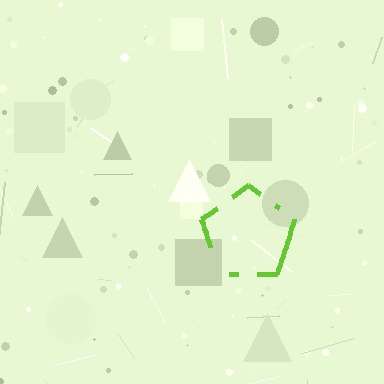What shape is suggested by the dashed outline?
The dashed outline suggests a pentagon.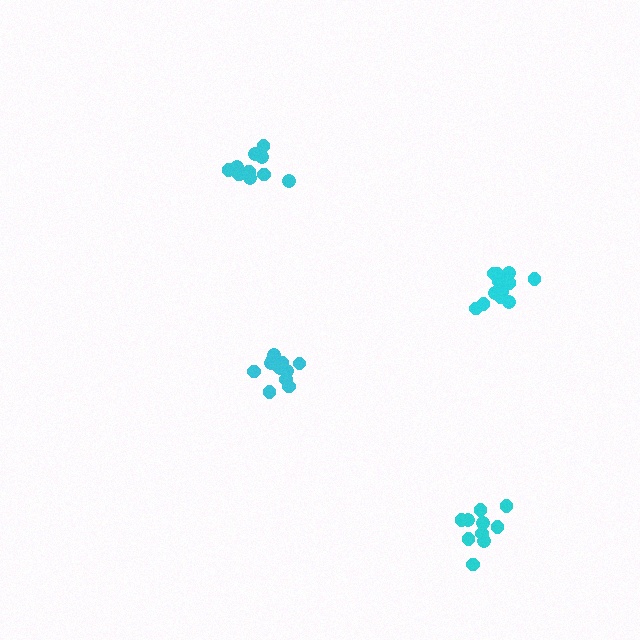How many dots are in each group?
Group 1: 10 dots, Group 2: 13 dots, Group 3: 16 dots, Group 4: 10 dots (49 total).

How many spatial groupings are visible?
There are 4 spatial groupings.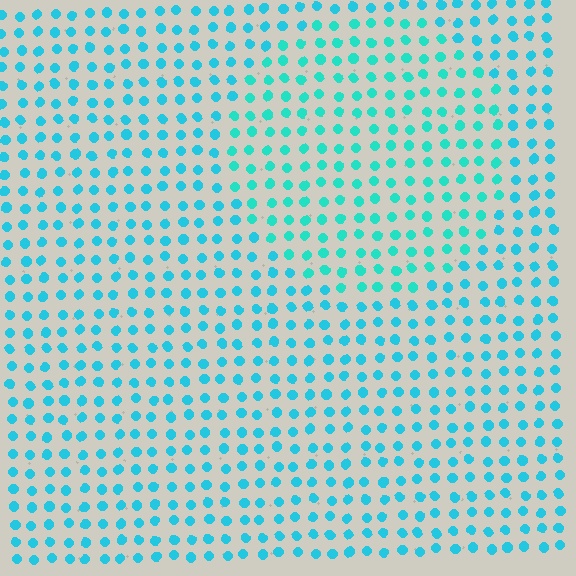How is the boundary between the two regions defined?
The boundary is defined purely by a slight shift in hue (about 17 degrees). Spacing, size, and orientation are identical on both sides.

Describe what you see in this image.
The image is filled with small cyan elements in a uniform arrangement. A circle-shaped region is visible where the elements are tinted to a slightly different hue, forming a subtle color boundary.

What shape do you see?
I see a circle.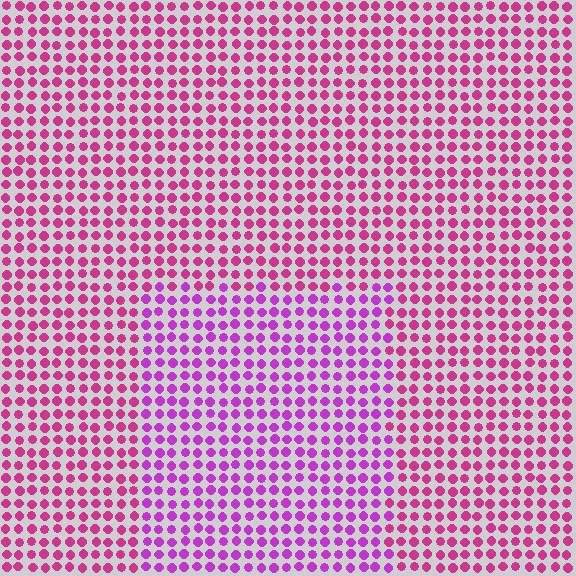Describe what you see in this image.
The image is filled with small magenta elements in a uniform arrangement. A rectangle-shaped region is visible where the elements are tinted to a slightly different hue, forming a subtle color boundary.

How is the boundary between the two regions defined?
The boundary is defined purely by a slight shift in hue (about 30 degrees). Spacing, size, and orientation are identical on both sides.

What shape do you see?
I see a rectangle.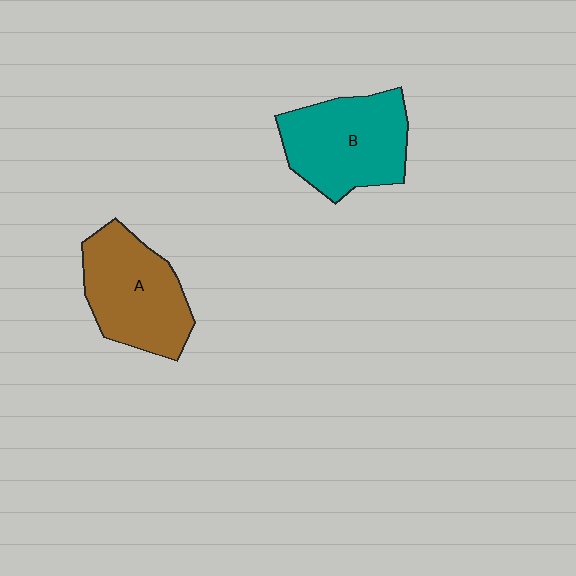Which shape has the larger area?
Shape B (teal).